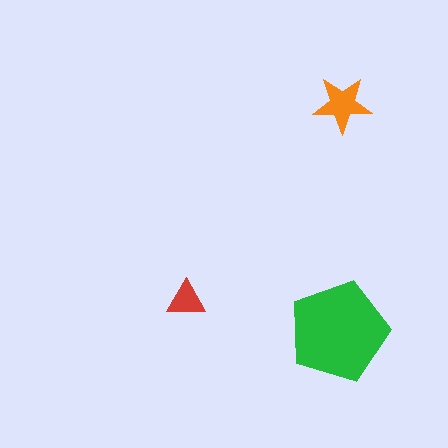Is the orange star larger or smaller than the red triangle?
Larger.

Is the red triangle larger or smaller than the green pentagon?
Smaller.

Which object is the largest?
The green pentagon.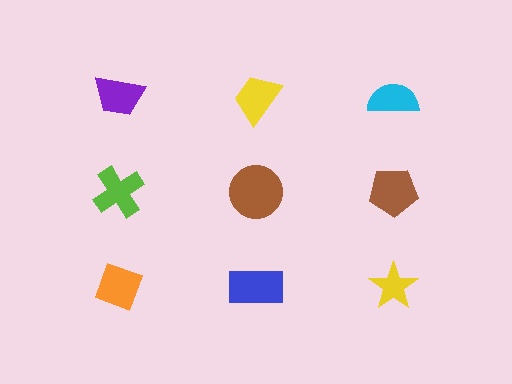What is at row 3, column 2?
A blue rectangle.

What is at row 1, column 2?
A yellow trapezoid.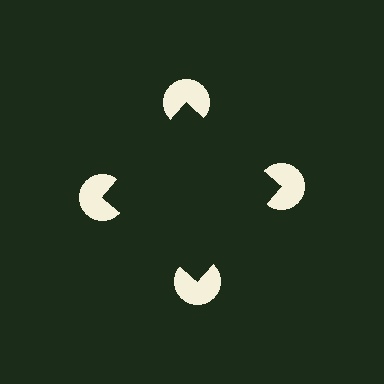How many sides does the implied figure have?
4 sides.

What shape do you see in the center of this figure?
An illusory square — its edges are inferred from the aligned wedge cuts in the pac-man discs, not physically drawn.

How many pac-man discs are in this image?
There are 4 — one at each vertex of the illusory square.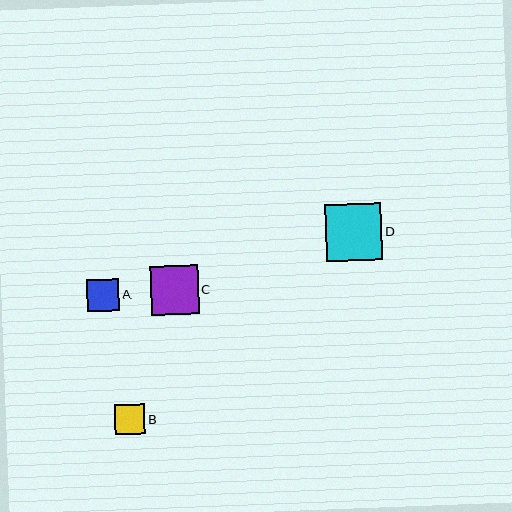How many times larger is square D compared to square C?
Square D is approximately 1.2 times the size of square C.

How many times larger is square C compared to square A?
Square C is approximately 1.5 times the size of square A.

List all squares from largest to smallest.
From largest to smallest: D, C, A, B.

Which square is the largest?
Square D is the largest with a size of approximately 57 pixels.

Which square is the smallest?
Square B is the smallest with a size of approximately 30 pixels.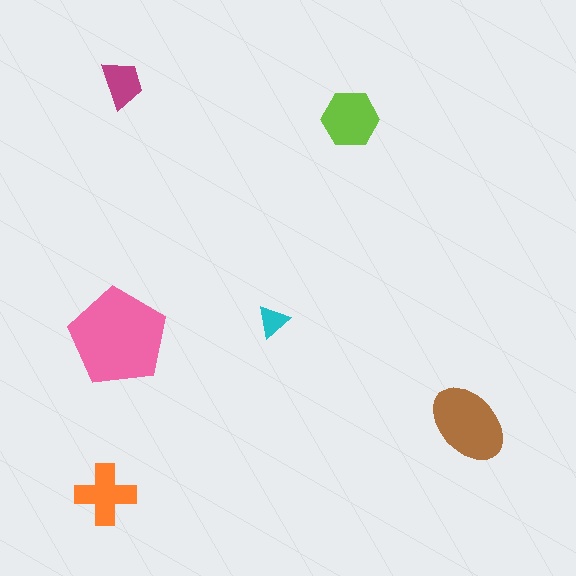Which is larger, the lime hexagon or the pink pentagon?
The pink pentagon.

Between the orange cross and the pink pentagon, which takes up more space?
The pink pentagon.